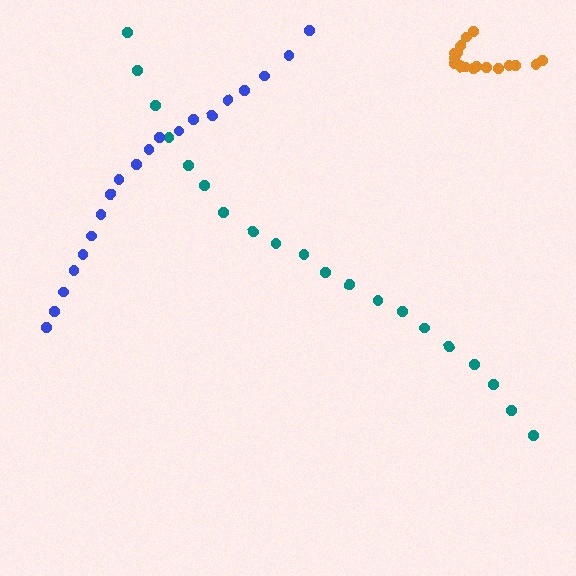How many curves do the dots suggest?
There are 3 distinct paths.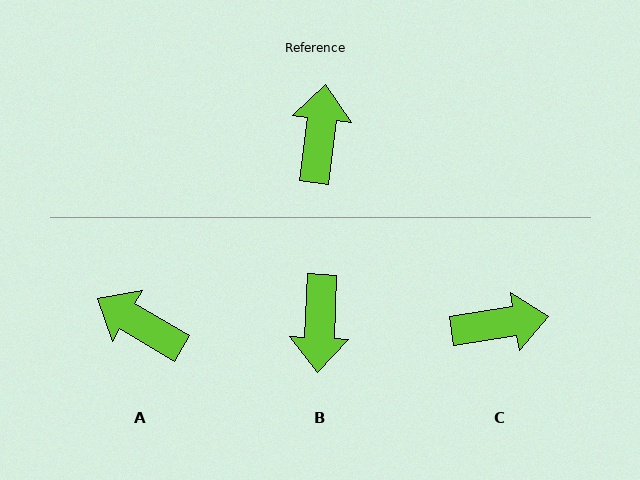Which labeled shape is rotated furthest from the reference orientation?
B, about 176 degrees away.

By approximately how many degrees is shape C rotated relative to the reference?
Approximately 74 degrees clockwise.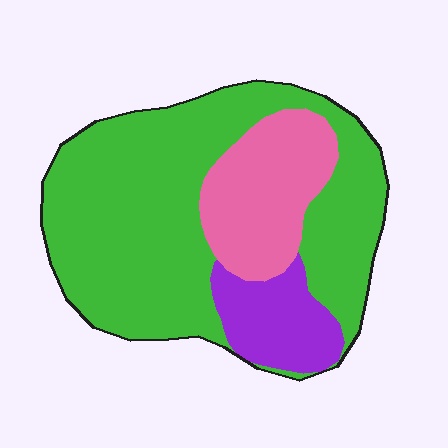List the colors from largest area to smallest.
From largest to smallest: green, pink, purple.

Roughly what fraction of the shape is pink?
Pink covers 21% of the shape.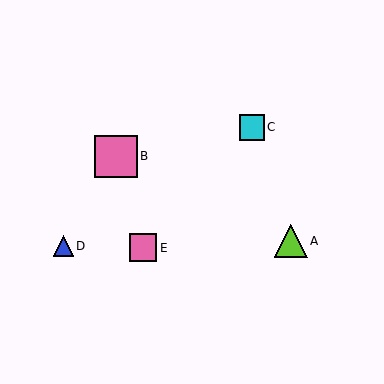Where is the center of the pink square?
The center of the pink square is at (116, 156).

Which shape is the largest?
The pink square (labeled B) is the largest.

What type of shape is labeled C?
Shape C is a cyan square.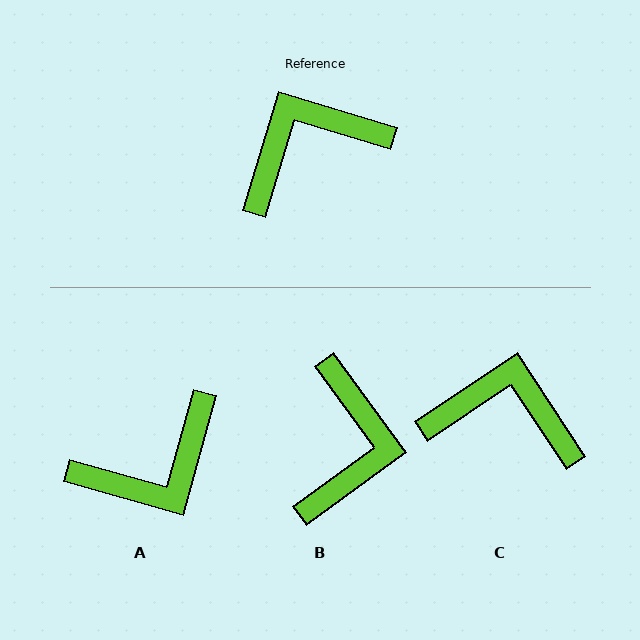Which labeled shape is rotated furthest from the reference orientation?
A, about 179 degrees away.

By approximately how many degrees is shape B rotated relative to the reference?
Approximately 127 degrees clockwise.